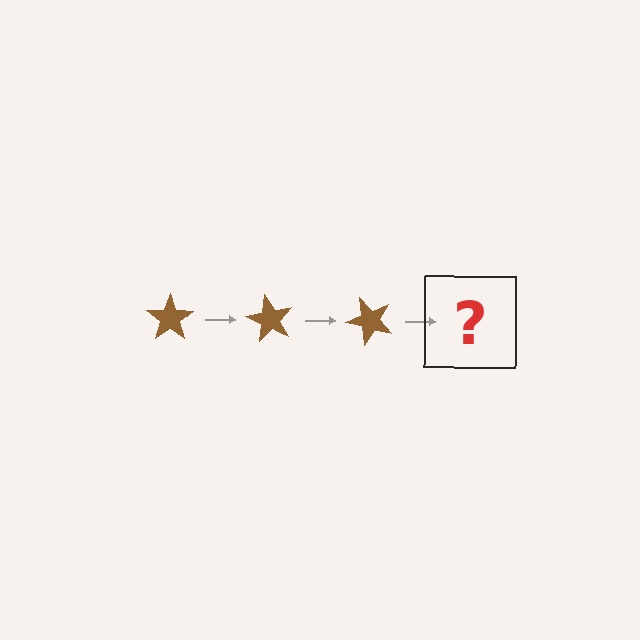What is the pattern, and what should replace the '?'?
The pattern is that the star rotates 60 degrees each step. The '?' should be a brown star rotated 180 degrees.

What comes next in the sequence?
The next element should be a brown star rotated 180 degrees.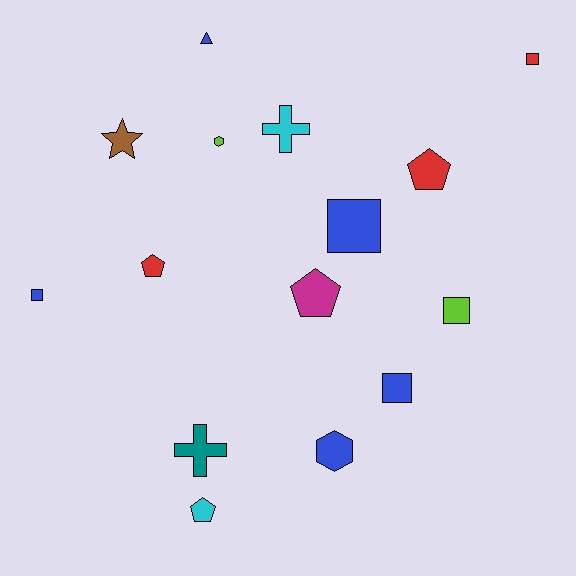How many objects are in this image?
There are 15 objects.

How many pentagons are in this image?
There are 4 pentagons.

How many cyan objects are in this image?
There are 2 cyan objects.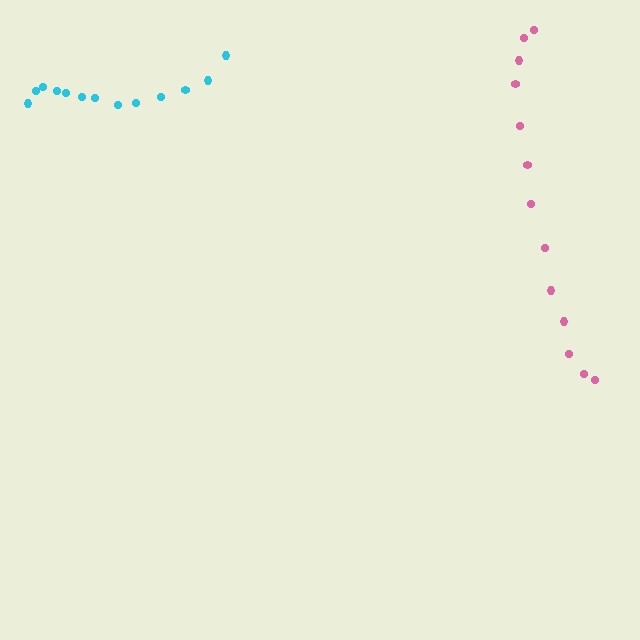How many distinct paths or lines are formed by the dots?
There are 2 distinct paths.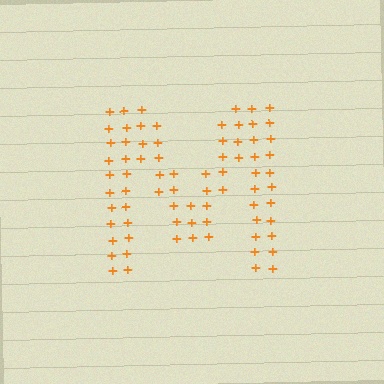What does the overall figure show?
The overall figure shows the letter M.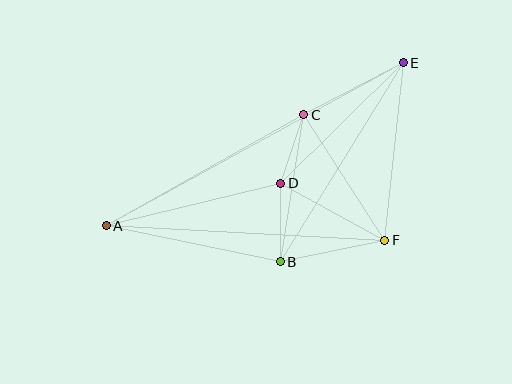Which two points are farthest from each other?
Points A and E are farthest from each other.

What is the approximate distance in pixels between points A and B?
The distance between A and B is approximately 177 pixels.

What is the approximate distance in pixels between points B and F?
The distance between B and F is approximately 107 pixels.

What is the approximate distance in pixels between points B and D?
The distance between B and D is approximately 78 pixels.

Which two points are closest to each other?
Points C and D are closest to each other.